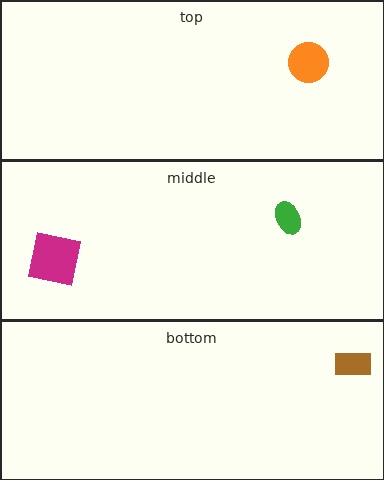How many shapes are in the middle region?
2.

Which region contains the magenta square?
The middle region.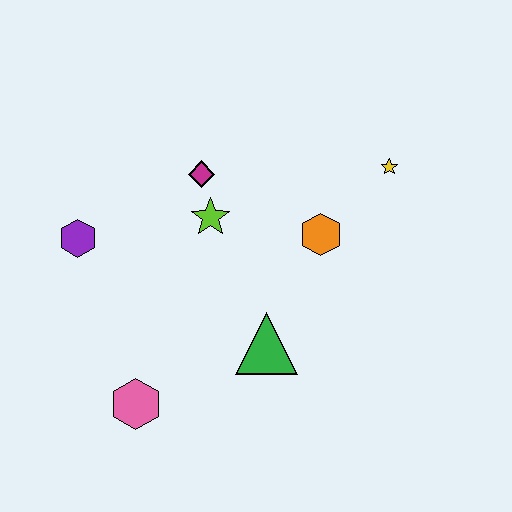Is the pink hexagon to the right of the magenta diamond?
No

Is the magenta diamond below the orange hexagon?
No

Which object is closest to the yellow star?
The orange hexagon is closest to the yellow star.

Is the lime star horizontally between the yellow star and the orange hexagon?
No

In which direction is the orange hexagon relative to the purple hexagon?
The orange hexagon is to the right of the purple hexagon.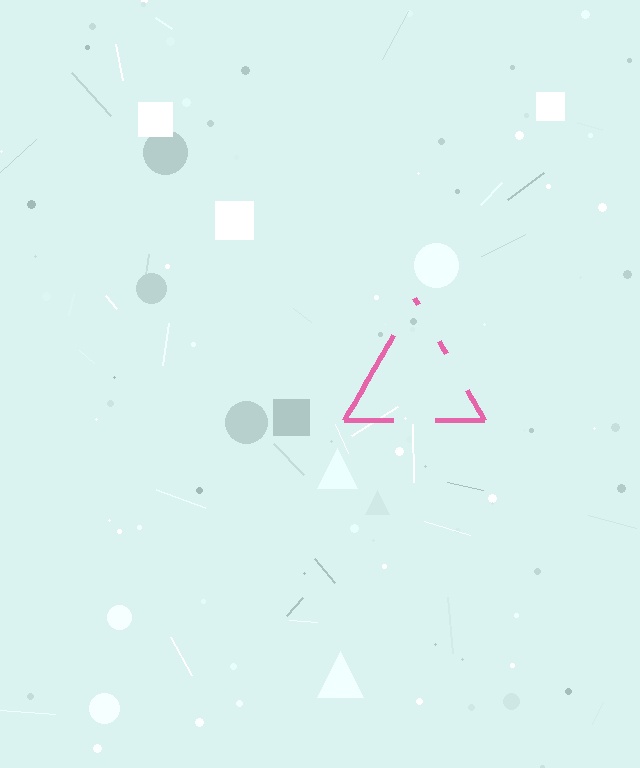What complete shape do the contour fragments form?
The contour fragments form a triangle.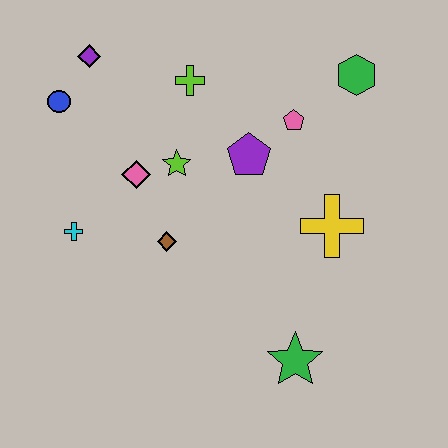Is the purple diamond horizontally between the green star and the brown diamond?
No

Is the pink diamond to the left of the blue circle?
No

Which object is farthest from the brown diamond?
The green hexagon is farthest from the brown diamond.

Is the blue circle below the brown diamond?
No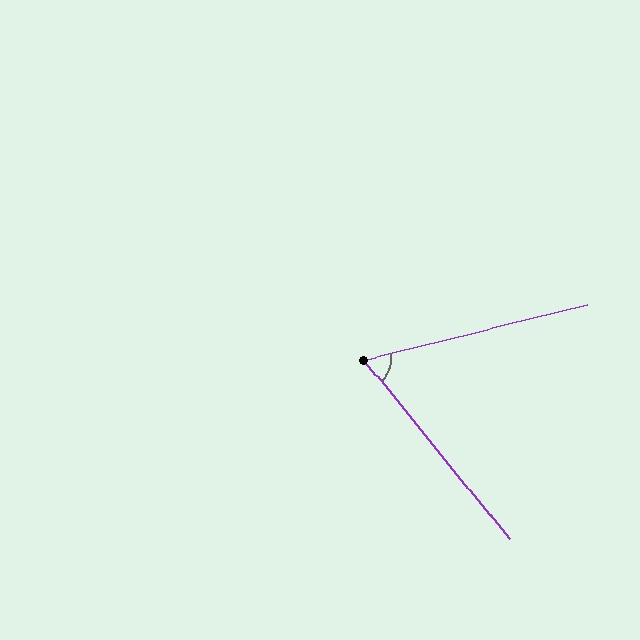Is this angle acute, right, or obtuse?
It is acute.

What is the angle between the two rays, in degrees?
Approximately 65 degrees.